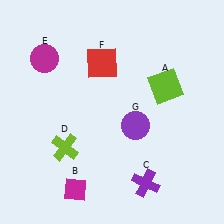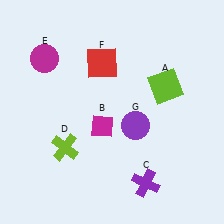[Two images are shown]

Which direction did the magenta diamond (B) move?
The magenta diamond (B) moved up.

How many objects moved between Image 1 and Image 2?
1 object moved between the two images.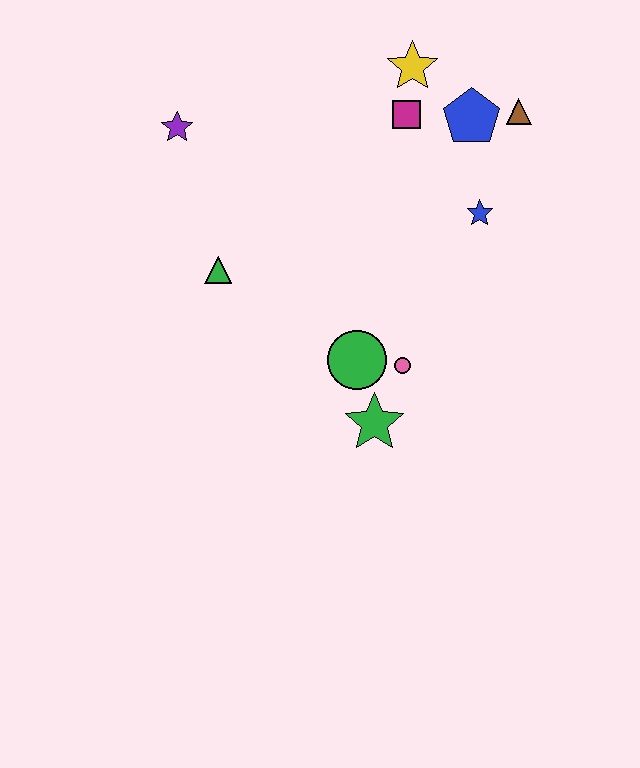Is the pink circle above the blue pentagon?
No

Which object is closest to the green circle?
The pink circle is closest to the green circle.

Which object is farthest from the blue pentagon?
The green star is farthest from the blue pentagon.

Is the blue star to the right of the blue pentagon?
Yes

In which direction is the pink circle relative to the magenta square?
The pink circle is below the magenta square.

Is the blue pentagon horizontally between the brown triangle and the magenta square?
Yes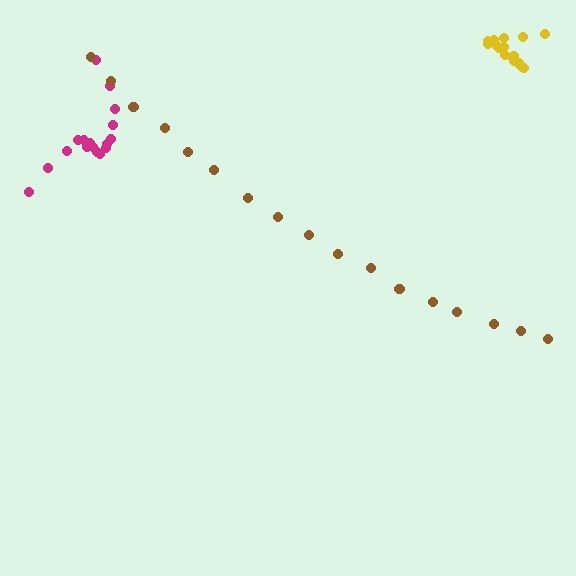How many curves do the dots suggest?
There are 3 distinct paths.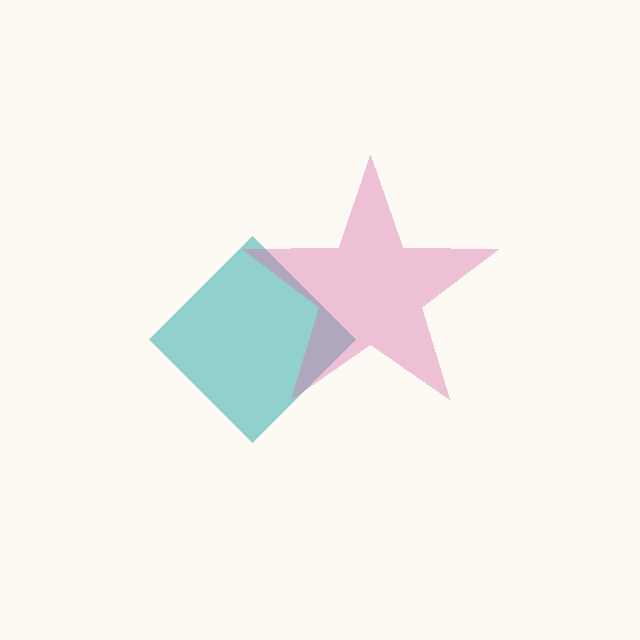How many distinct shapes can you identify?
There are 2 distinct shapes: a teal diamond, a pink star.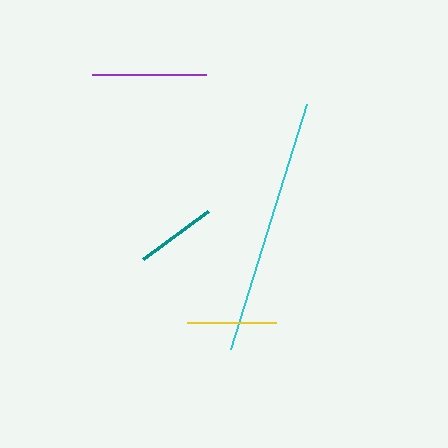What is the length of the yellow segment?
The yellow segment is approximately 89 pixels long.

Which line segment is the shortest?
The teal line is the shortest at approximately 81 pixels.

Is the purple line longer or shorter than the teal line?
The purple line is longer than the teal line.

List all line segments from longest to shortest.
From longest to shortest: cyan, purple, yellow, teal.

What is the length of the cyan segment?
The cyan segment is approximately 257 pixels long.